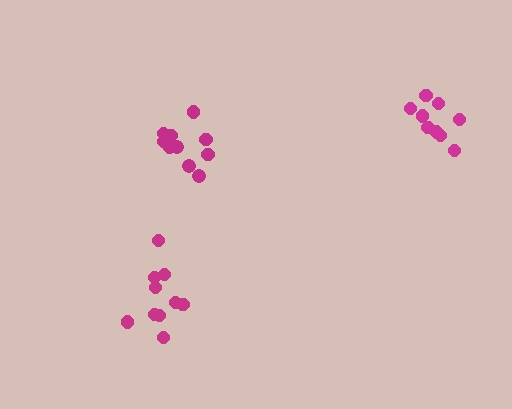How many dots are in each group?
Group 1: 9 dots, Group 2: 10 dots, Group 3: 10 dots (29 total).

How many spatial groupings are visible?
There are 3 spatial groupings.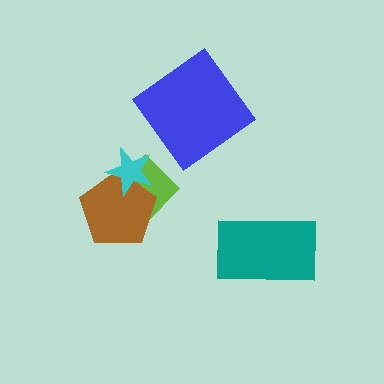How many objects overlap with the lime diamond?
2 objects overlap with the lime diamond.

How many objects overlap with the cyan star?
2 objects overlap with the cyan star.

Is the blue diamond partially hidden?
No, no other shape covers it.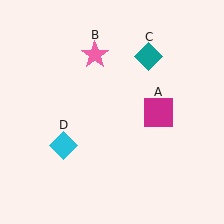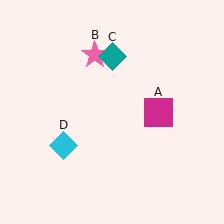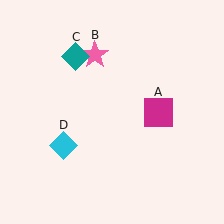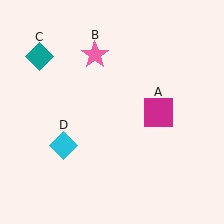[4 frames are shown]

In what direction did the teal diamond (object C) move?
The teal diamond (object C) moved left.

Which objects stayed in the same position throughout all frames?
Magenta square (object A) and pink star (object B) and cyan diamond (object D) remained stationary.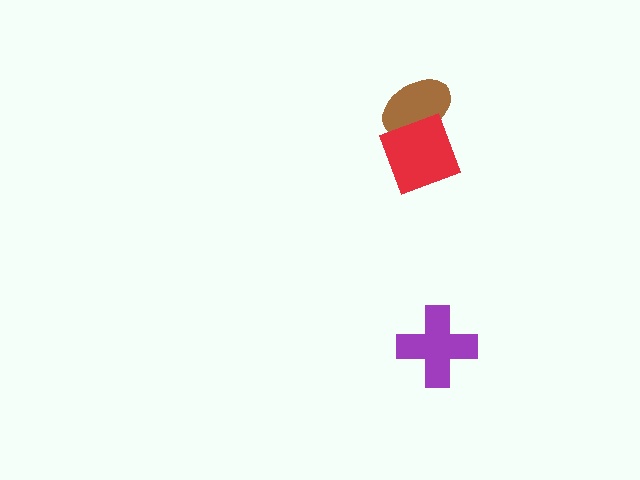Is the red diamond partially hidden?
No, no other shape covers it.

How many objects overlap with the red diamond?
1 object overlaps with the red diamond.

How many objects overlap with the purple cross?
0 objects overlap with the purple cross.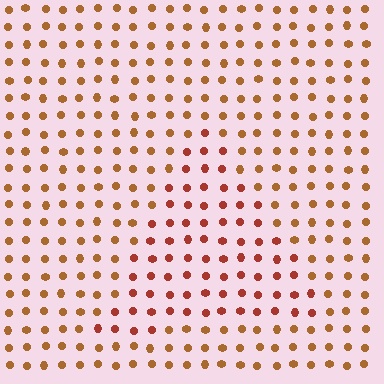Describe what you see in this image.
The image is filled with small brown elements in a uniform arrangement. A triangle-shaped region is visible where the elements are tinted to a slightly different hue, forming a subtle color boundary.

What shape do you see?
I see a triangle.